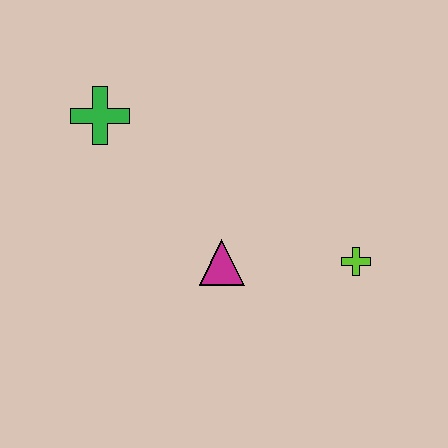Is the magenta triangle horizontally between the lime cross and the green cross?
Yes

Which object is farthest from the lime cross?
The green cross is farthest from the lime cross.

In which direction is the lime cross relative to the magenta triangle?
The lime cross is to the right of the magenta triangle.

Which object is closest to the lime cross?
The magenta triangle is closest to the lime cross.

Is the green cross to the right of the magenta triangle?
No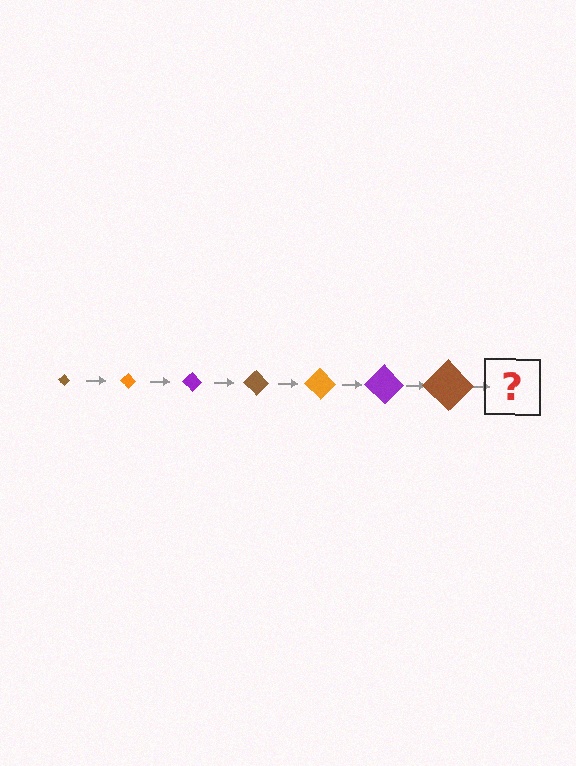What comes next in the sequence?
The next element should be an orange diamond, larger than the previous one.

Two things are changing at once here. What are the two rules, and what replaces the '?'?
The two rules are that the diamond grows larger each step and the color cycles through brown, orange, and purple. The '?' should be an orange diamond, larger than the previous one.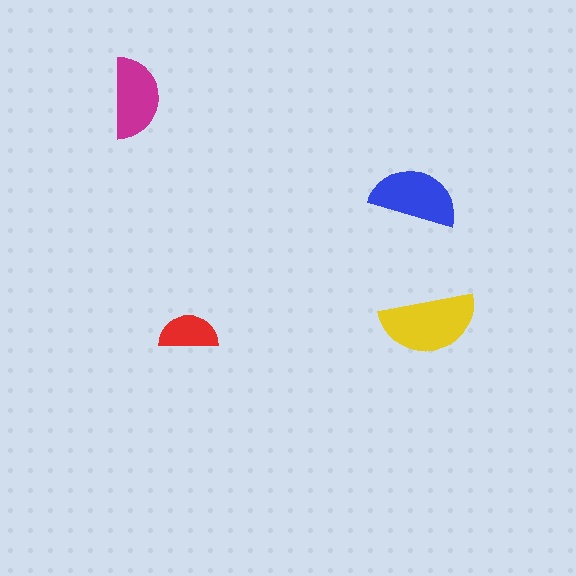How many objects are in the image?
There are 4 objects in the image.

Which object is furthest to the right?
The yellow semicircle is rightmost.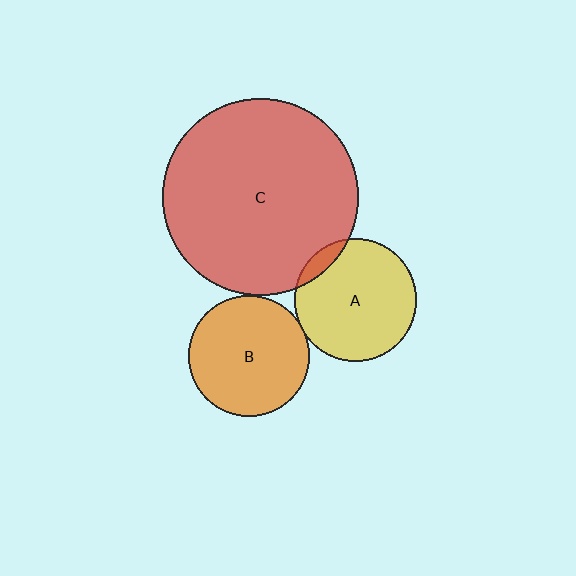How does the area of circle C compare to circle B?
Approximately 2.6 times.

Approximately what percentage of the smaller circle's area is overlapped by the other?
Approximately 10%.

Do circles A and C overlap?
Yes.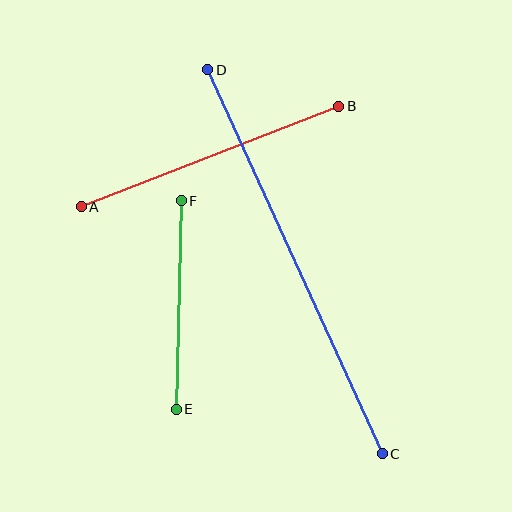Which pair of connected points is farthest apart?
Points C and D are farthest apart.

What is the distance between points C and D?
The distance is approximately 422 pixels.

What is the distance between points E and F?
The distance is approximately 208 pixels.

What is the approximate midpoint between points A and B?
The midpoint is at approximately (210, 156) pixels.